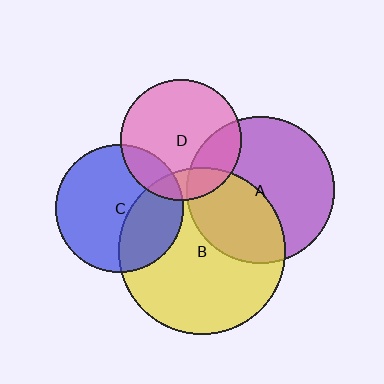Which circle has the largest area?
Circle B (yellow).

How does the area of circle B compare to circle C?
Approximately 1.7 times.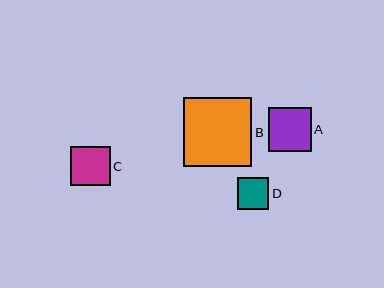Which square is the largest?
Square B is the largest with a size of approximately 68 pixels.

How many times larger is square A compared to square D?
Square A is approximately 1.4 times the size of square D.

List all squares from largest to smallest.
From largest to smallest: B, A, C, D.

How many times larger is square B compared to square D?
Square B is approximately 2.1 times the size of square D.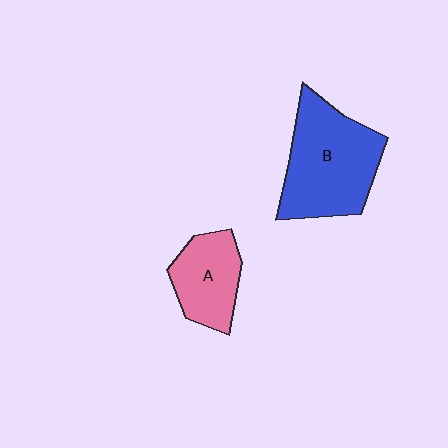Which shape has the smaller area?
Shape A (pink).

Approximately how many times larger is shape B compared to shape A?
Approximately 1.7 times.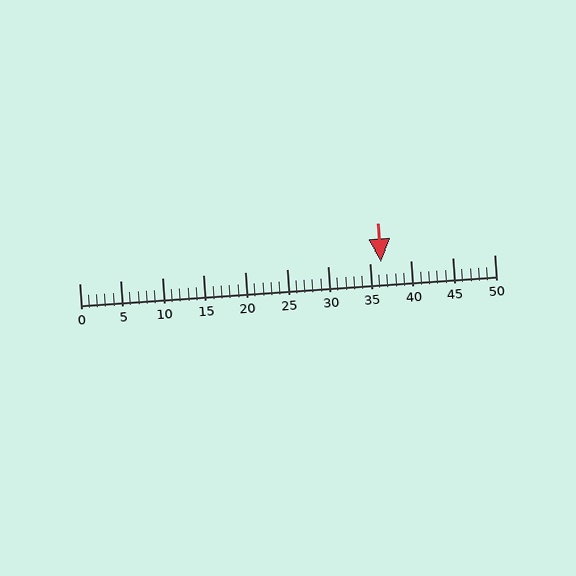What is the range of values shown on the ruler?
The ruler shows values from 0 to 50.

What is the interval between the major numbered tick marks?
The major tick marks are spaced 5 units apart.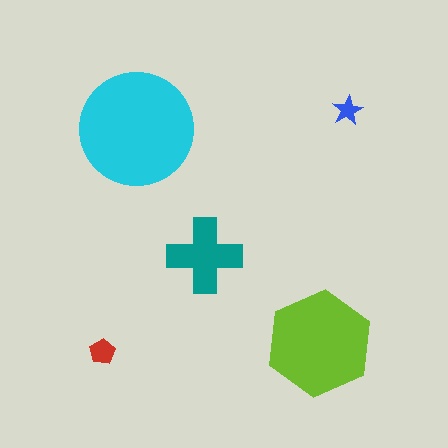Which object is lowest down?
The red pentagon is bottommost.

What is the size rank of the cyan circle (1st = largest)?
1st.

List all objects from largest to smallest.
The cyan circle, the lime hexagon, the teal cross, the red pentagon, the blue star.